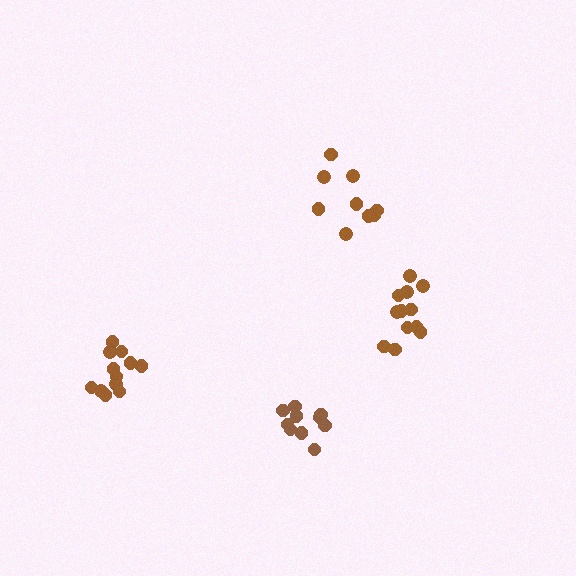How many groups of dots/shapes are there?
There are 4 groups.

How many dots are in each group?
Group 1: 13 dots, Group 2: 12 dots, Group 3: 10 dots, Group 4: 9 dots (44 total).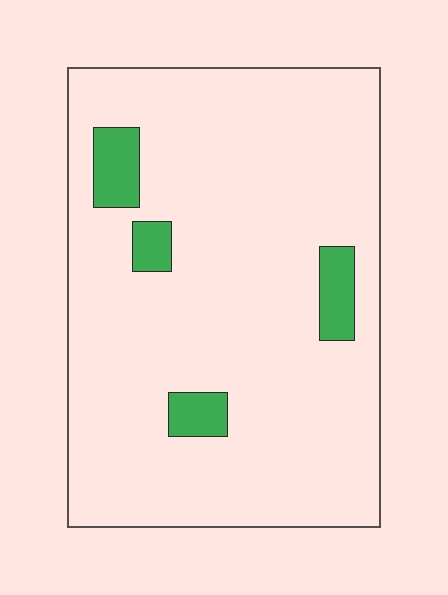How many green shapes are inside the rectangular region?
4.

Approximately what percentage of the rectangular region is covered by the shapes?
Approximately 10%.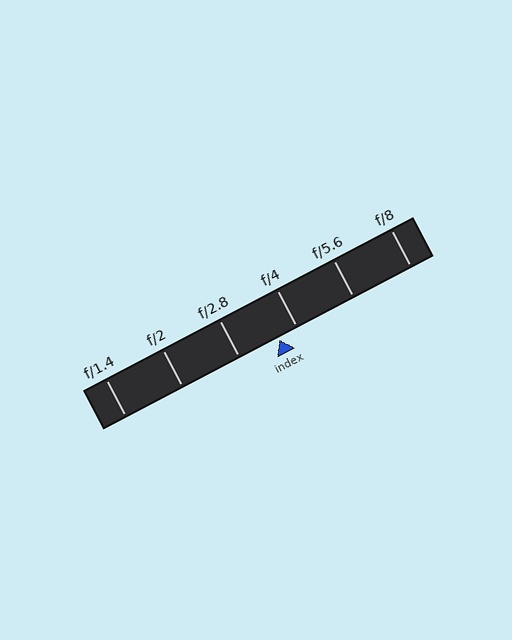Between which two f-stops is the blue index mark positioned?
The index mark is between f/2.8 and f/4.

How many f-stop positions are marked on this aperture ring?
There are 6 f-stop positions marked.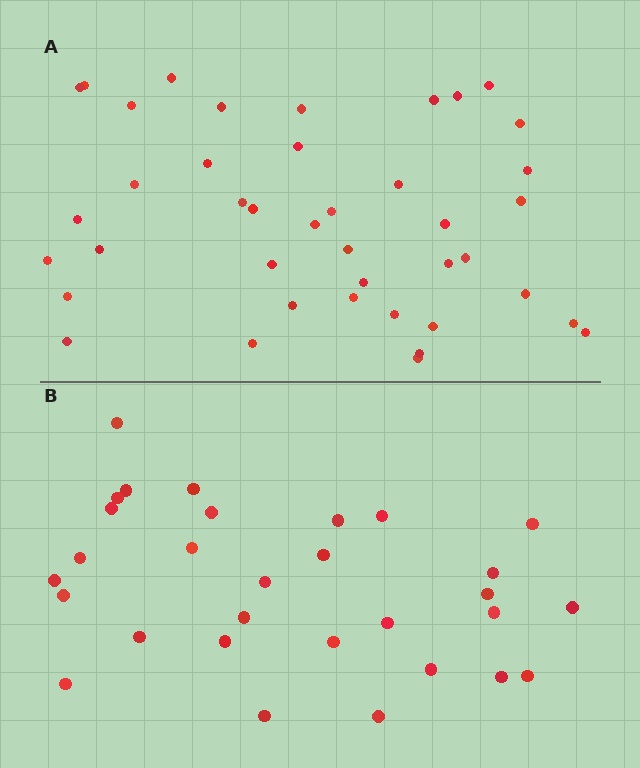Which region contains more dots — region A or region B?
Region A (the top region) has more dots.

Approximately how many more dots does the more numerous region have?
Region A has roughly 12 or so more dots than region B.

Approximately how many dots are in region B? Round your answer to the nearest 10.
About 30 dots.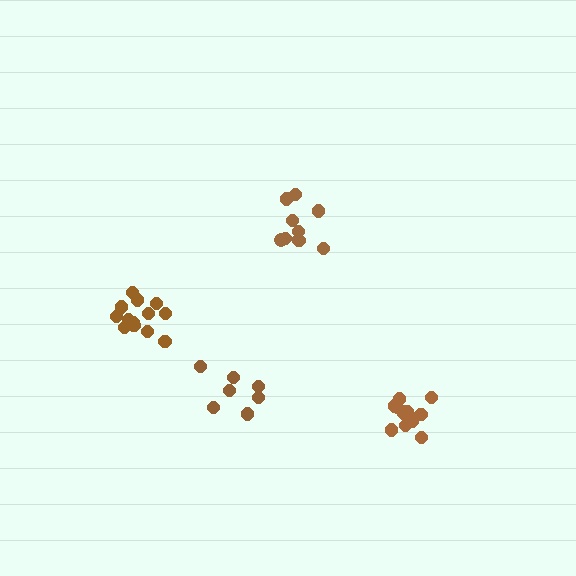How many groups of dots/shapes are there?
There are 4 groups.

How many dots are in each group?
Group 1: 13 dots, Group 2: 12 dots, Group 3: 7 dots, Group 4: 10 dots (42 total).